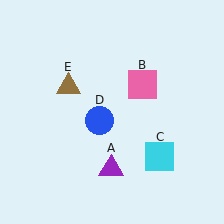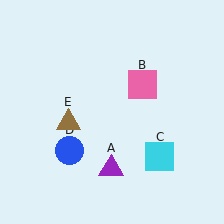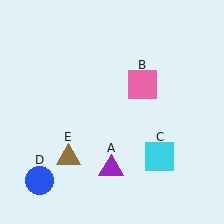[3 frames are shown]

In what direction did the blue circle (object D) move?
The blue circle (object D) moved down and to the left.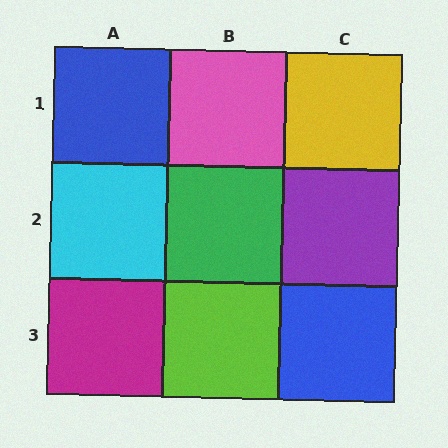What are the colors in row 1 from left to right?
Blue, pink, yellow.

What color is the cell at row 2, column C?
Purple.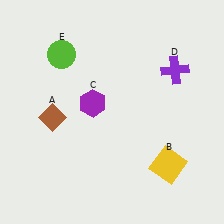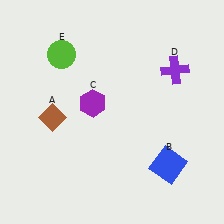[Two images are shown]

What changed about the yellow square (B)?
In Image 1, B is yellow. In Image 2, it changed to blue.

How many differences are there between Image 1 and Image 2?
There is 1 difference between the two images.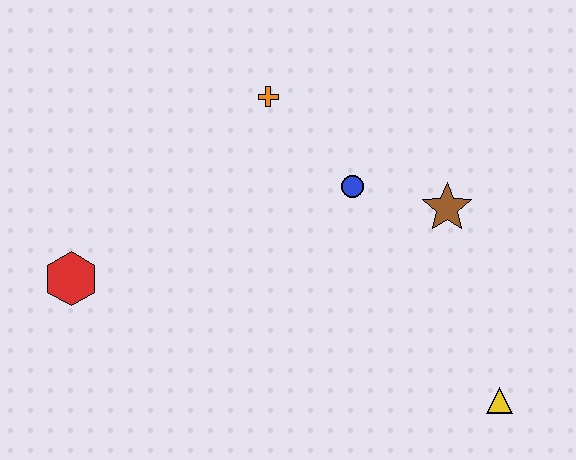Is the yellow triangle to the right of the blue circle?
Yes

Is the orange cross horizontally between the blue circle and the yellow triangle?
No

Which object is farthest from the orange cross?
The yellow triangle is farthest from the orange cross.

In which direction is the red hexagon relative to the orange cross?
The red hexagon is to the left of the orange cross.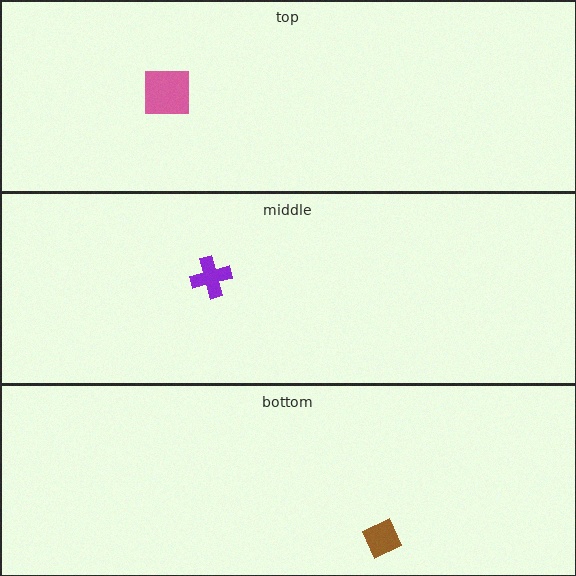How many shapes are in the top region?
1.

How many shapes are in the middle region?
1.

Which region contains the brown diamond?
The bottom region.